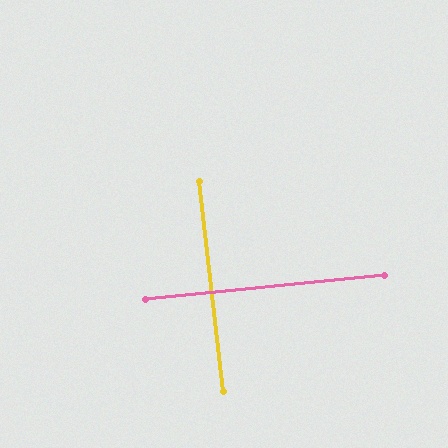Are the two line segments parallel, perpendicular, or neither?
Perpendicular — they meet at approximately 89°.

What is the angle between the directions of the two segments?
Approximately 89 degrees.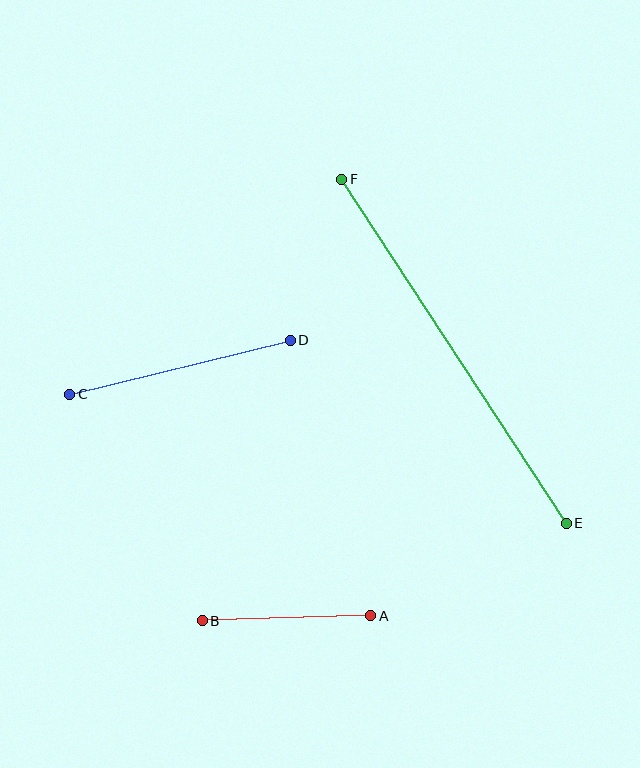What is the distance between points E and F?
The distance is approximately 410 pixels.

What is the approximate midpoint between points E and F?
The midpoint is at approximately (454, 351) pixels.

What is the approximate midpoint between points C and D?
The midpoint is at approximately (180, 367) pixels.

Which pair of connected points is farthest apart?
Points E and F are farthest apart.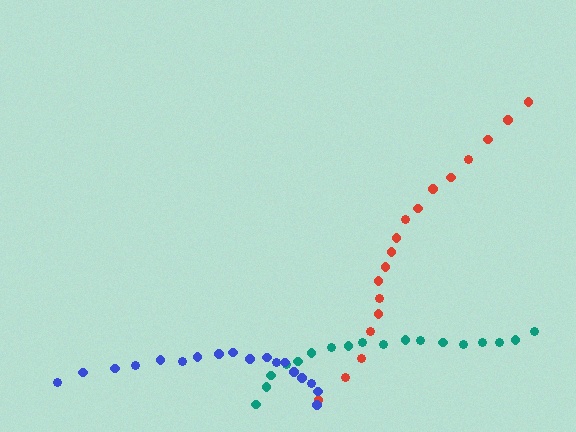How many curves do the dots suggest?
There are 3 distinct paths.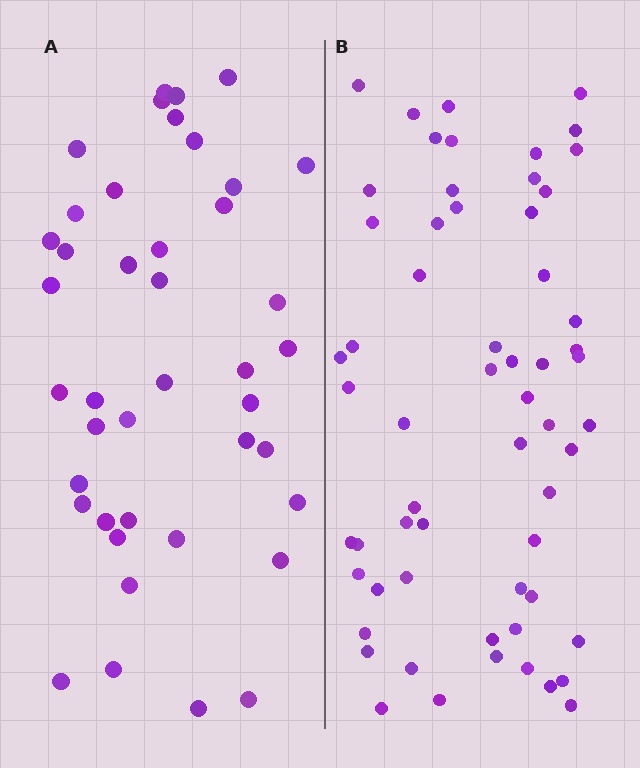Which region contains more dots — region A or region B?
Region B (the right region) has more dots.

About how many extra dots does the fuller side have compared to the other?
Region B has approximately 20 more dots than region A.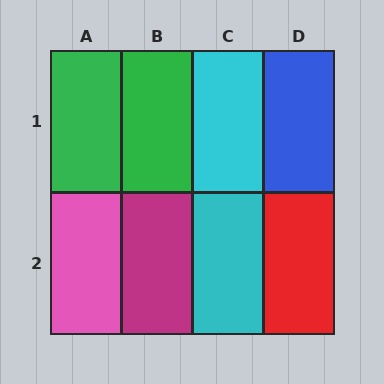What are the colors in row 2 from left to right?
Pink, magenta, cyan, red.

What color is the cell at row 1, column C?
Cyan.